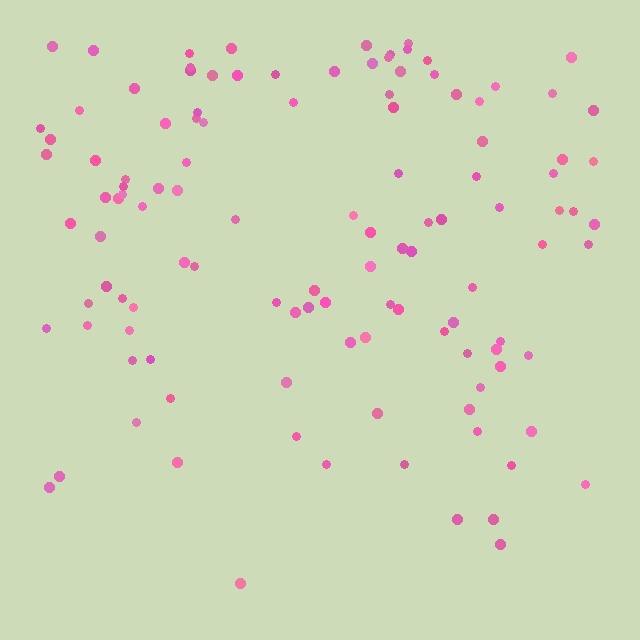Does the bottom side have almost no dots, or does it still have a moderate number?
Still a moderate number, just noticeably fewer than the top.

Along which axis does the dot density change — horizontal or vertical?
Vertical.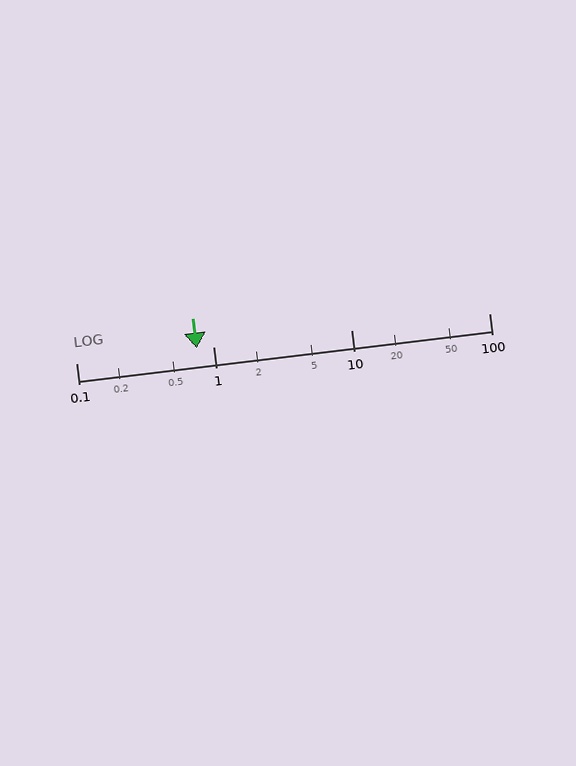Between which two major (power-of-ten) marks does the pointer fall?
The pointer is between 0.1 and 1.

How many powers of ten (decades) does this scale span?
The scale spans 3 decades, from 0.1 to 100.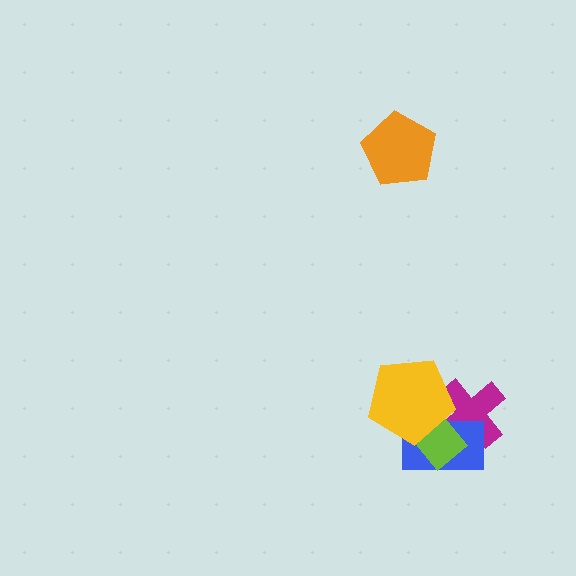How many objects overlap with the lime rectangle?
3 objects overlap with the lime rectangle.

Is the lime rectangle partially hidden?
Yes, it is partially covered by another shape.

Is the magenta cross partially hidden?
Yes, it is partially covered by another shape.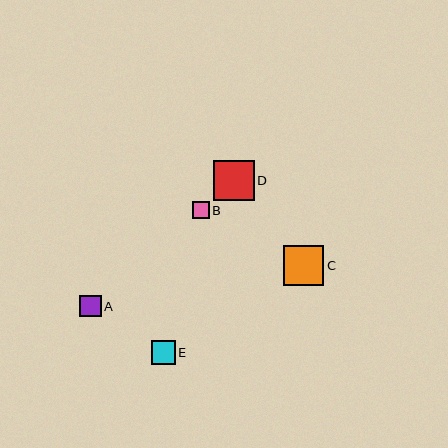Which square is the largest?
Square C is the largest with a size of approximately 41 pixels.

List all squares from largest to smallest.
From largest to smallest: C, D, E, A, B.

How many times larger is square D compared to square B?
Square D is approximately 2.3 times the size of square B.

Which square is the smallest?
Square B is the smallest with a size of approximately 17 pixels.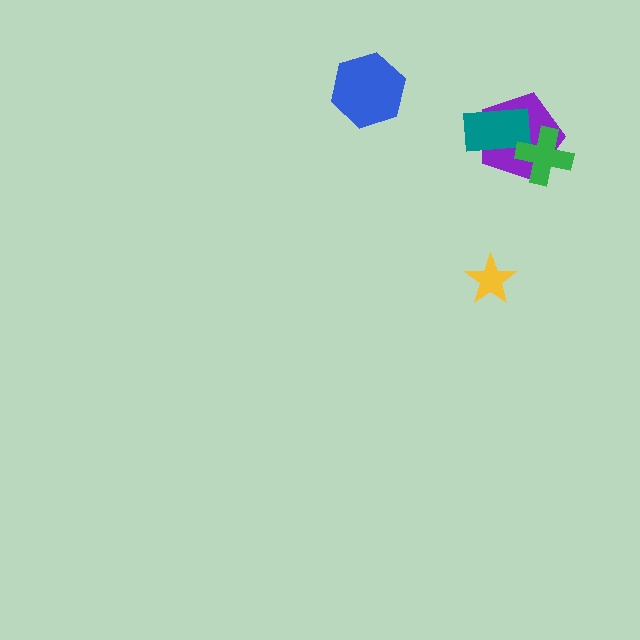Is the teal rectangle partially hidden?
Yes, it is partially covered by another shape.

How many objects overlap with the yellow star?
0 objects overlap with the yellow star.